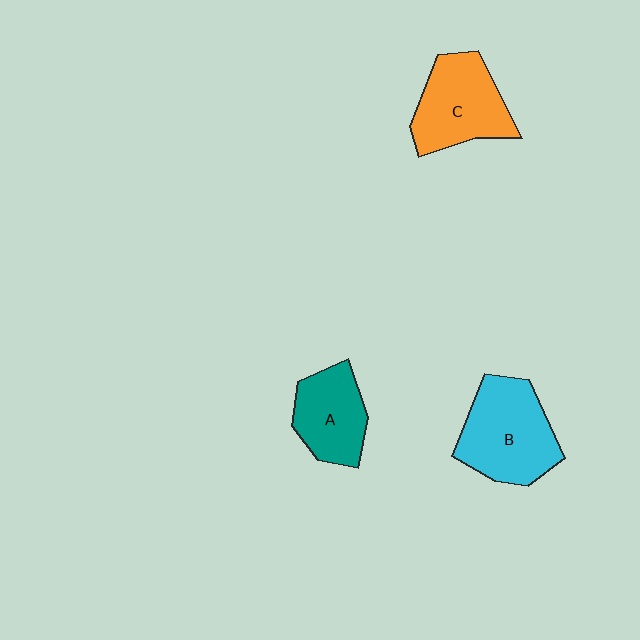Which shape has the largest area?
Shape B (cyan).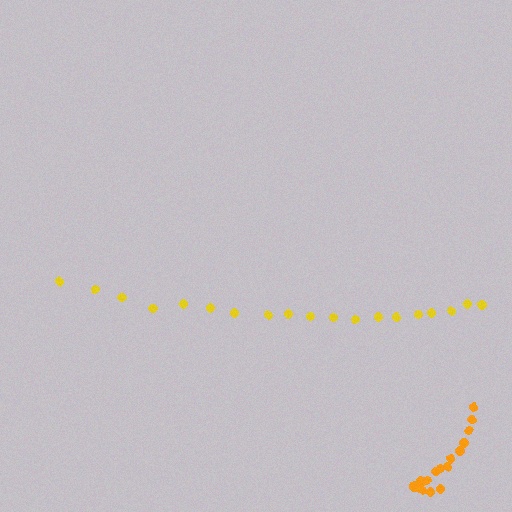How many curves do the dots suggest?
There are 2 distinct paths.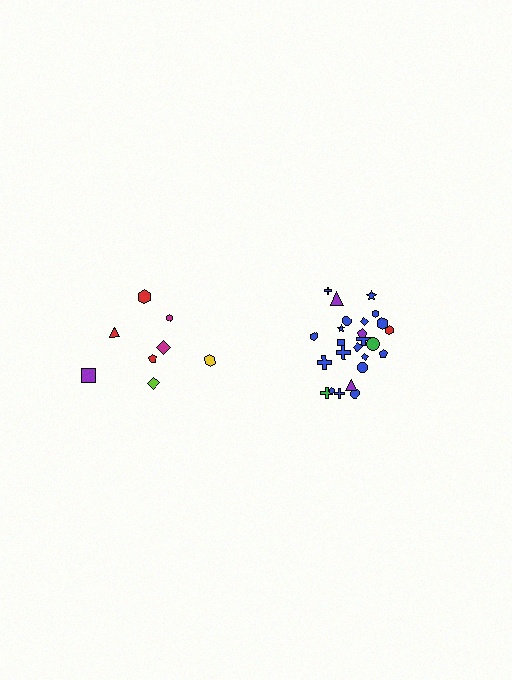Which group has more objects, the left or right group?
The right group.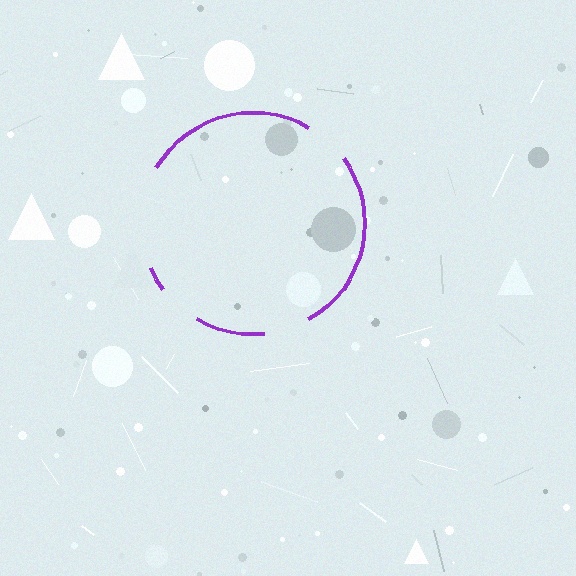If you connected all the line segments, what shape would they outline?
They would outline a circle.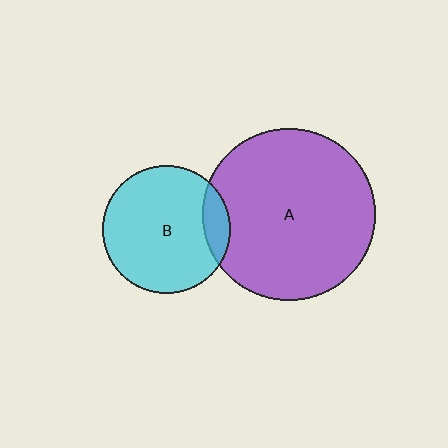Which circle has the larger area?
Circle A (purple).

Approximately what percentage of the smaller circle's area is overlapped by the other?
Approximately 10%.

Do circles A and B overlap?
Yes.